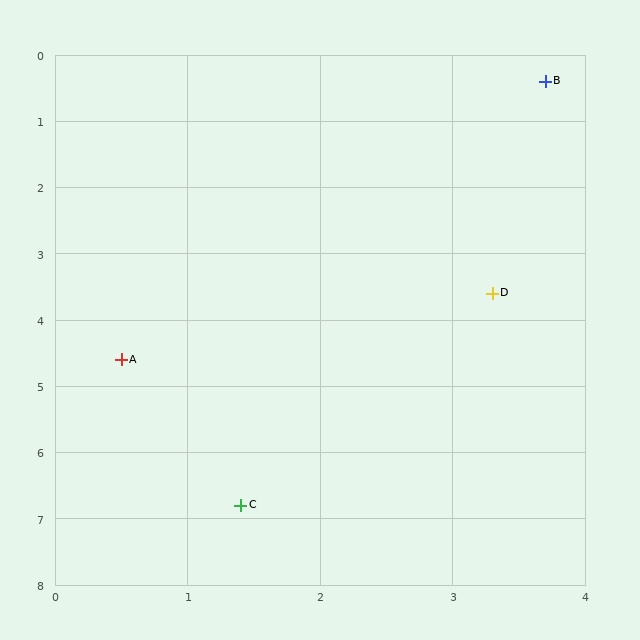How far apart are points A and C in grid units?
Points A and C are about 2.4 grid units apart.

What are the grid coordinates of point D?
Point D is at approximately (3.3, 3.6).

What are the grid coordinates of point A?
Point A is at approximately (0.5, 4.6).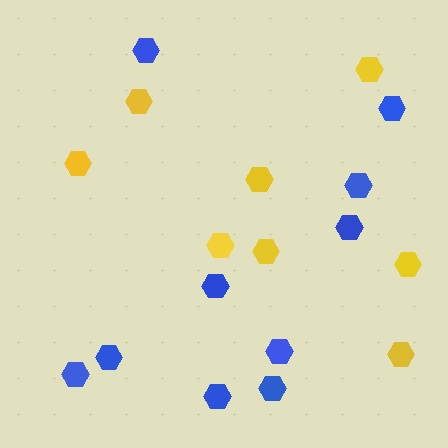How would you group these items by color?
There are 2 groups: one group of yellow hexagons (8) and one group of blue hexagons (10).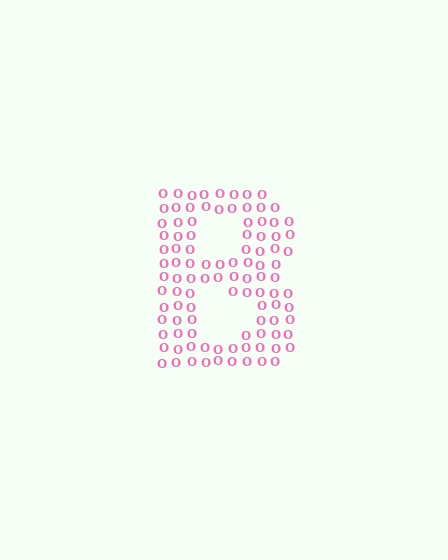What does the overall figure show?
The overall figure shows the letter B.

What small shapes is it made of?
It is made of small letter O's.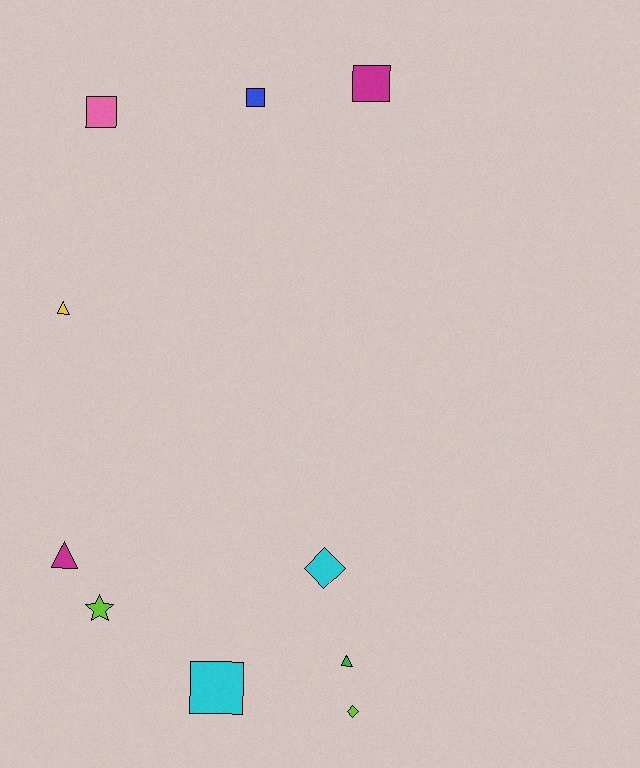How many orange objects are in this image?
There are no orange objects.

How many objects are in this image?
There are 10 objects.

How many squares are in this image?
There are 4 squares.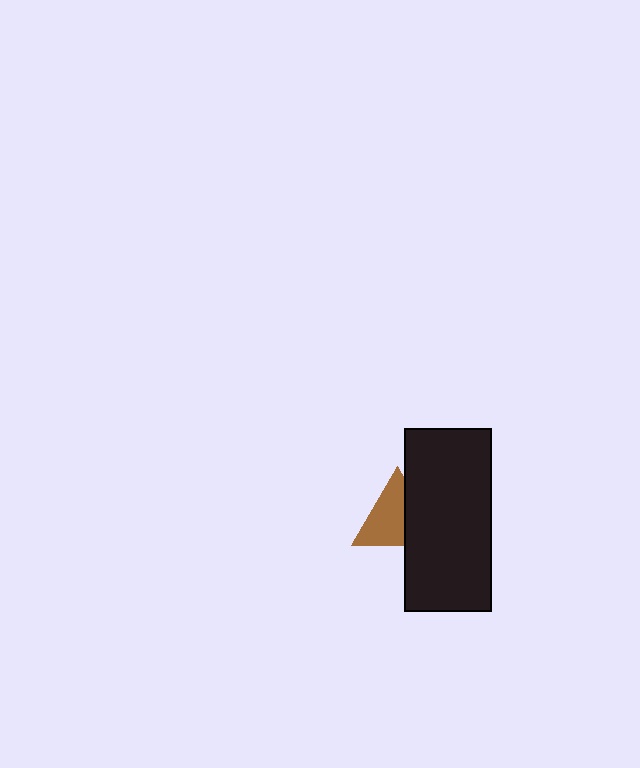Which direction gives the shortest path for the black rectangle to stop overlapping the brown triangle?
Moving right gives the shortest separation.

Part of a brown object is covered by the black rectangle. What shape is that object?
It is a triangle.